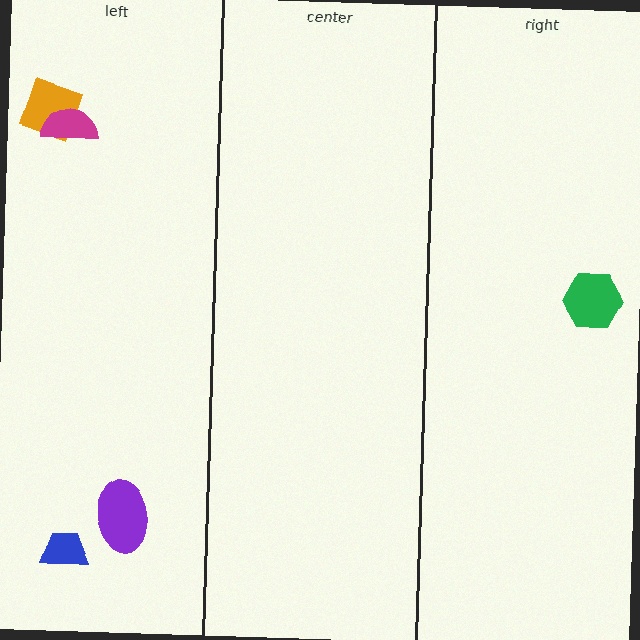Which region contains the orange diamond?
The left region.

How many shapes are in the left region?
4.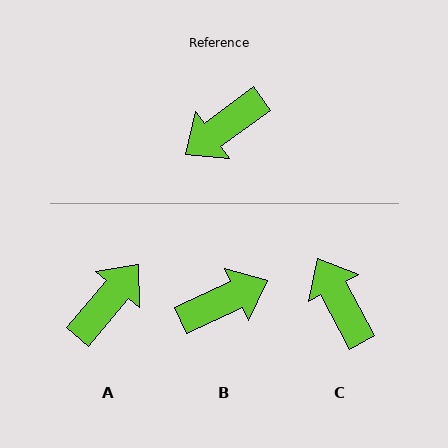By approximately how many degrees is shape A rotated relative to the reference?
Approximately 166 degrees clockwise.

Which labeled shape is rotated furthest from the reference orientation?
B, about 169 degrees away.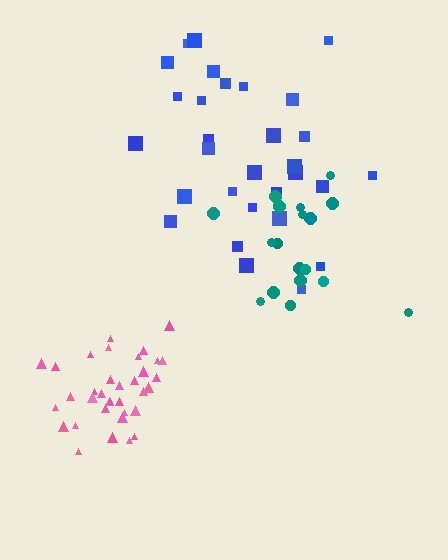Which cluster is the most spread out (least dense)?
Blue.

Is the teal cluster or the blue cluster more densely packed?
Teal.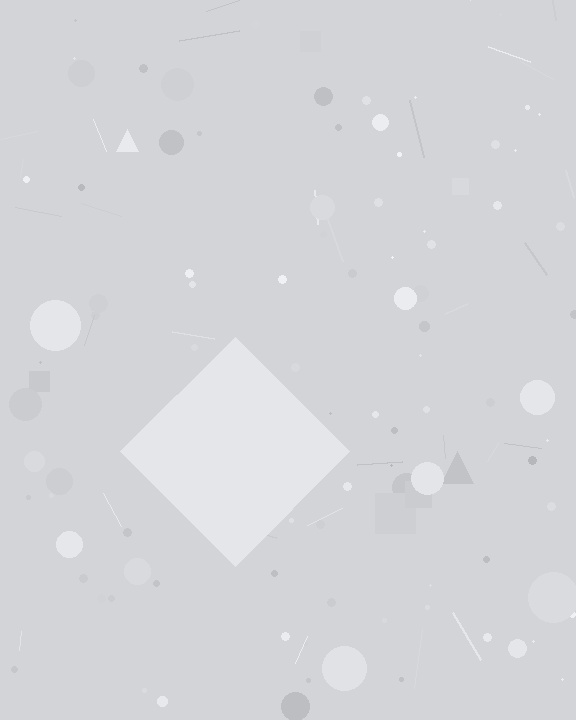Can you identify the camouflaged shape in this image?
The camouflaged shape is a diamond.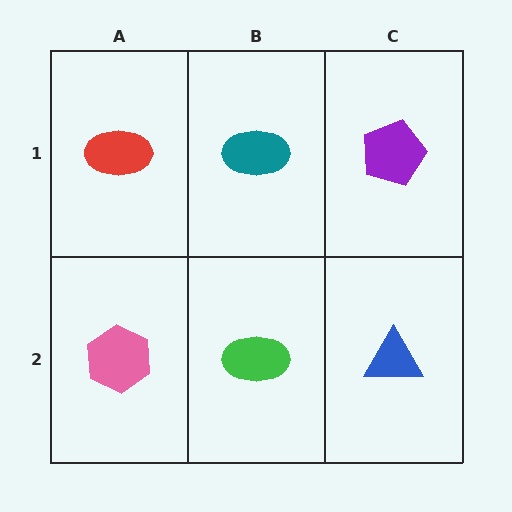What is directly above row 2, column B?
A teal ellipse.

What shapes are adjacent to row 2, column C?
A purple pentagon (row 1, column C), a green ellipse (row 2, column B).